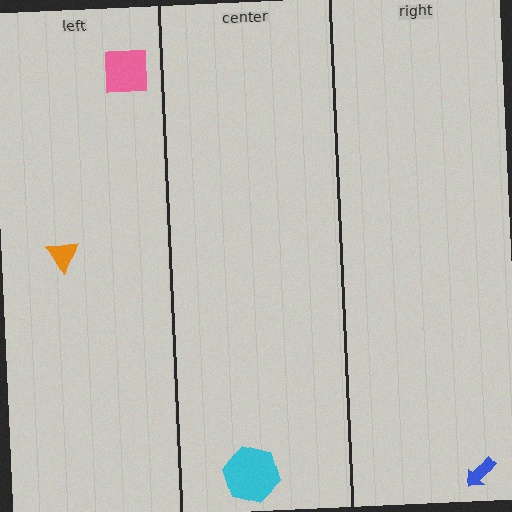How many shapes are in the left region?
2.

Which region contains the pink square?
The left region.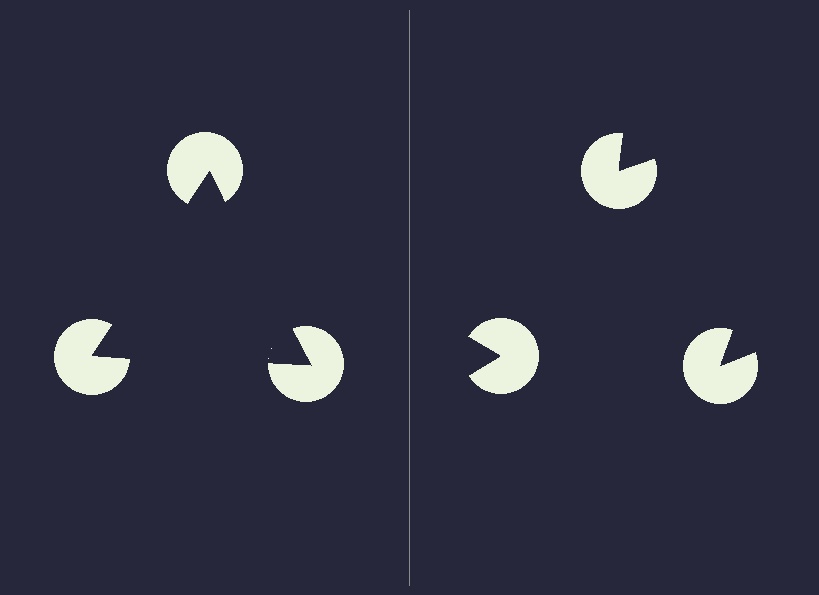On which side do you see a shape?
An illusory triangle appears on the left side. On the right side the wedge cuts are rotated, so no coherent shape forms.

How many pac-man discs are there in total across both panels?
6 — 3 on each side.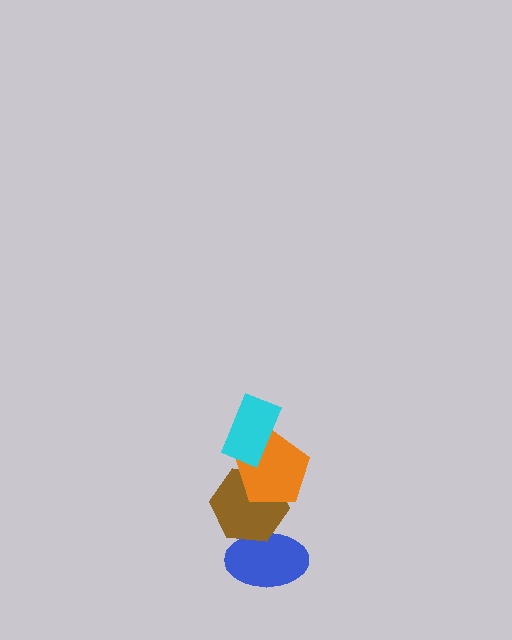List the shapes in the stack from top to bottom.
From top to bottom: the cyan rectangle, the orange pentagon, the brown hexagon, the blue ellipse.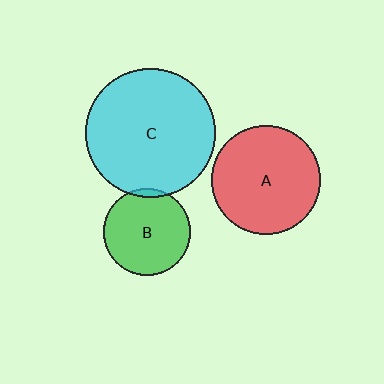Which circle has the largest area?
Circle C (cyan).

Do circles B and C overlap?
Yes.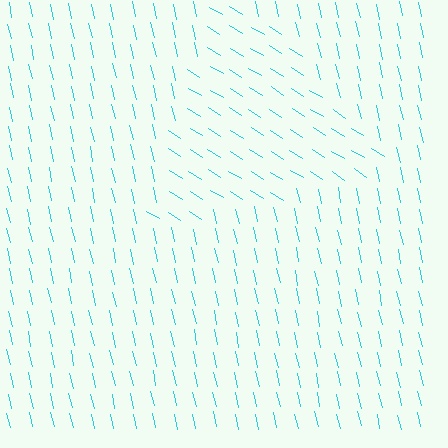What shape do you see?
I see a triangle.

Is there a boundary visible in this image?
Yes, there is a texture boundary formed by a change in line orientation.